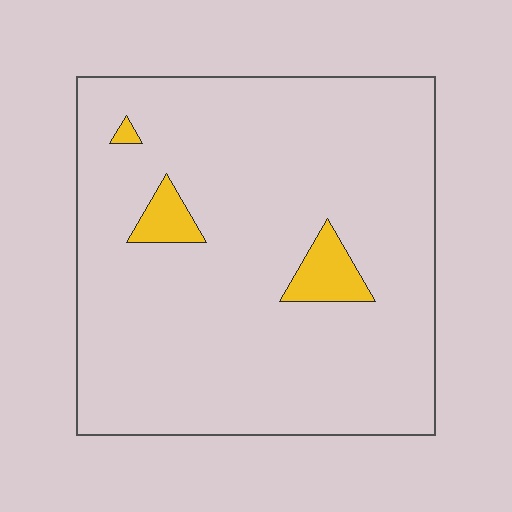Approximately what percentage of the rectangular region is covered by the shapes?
Approximately 5%.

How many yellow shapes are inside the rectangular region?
3.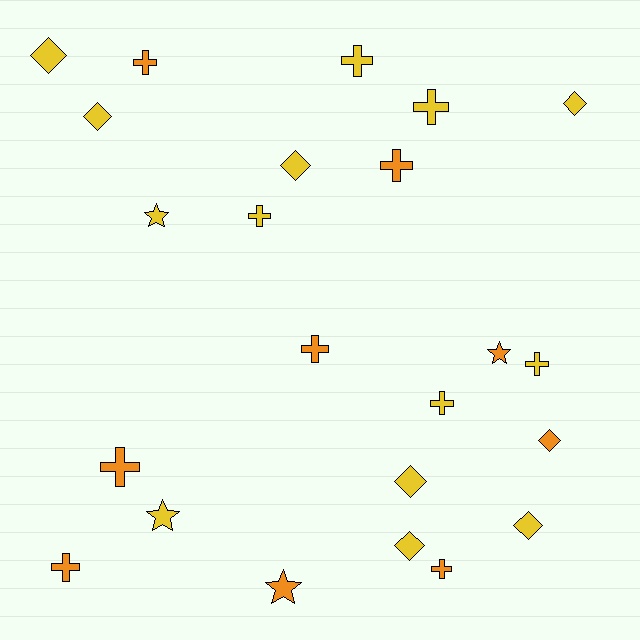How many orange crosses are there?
There are 6 orange crosses.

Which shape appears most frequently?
Cross, with 11 objects.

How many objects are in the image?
There are 23 objects.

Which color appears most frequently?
Yellow, with 14 objects.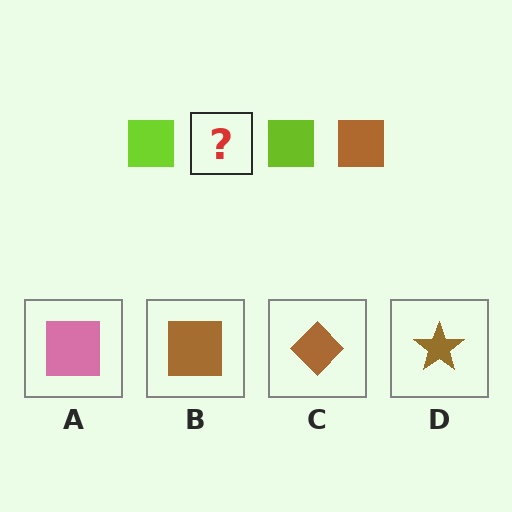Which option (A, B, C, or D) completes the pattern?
B.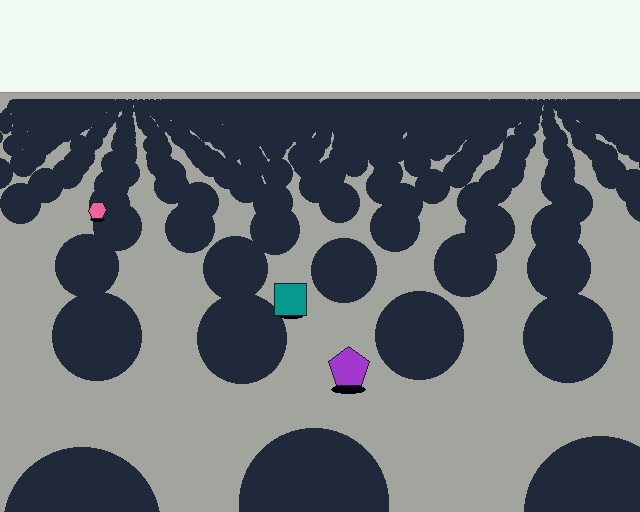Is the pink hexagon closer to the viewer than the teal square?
No. The teal square is closer — you can tell from the texture gradient: the ground texture is coarser near it.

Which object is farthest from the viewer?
The pink hexagon is farthest from the viewer. It appears smaller and the ground texture around it is denser.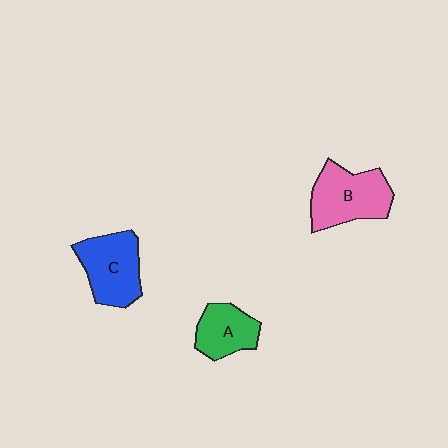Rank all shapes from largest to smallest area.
From largest to smallest: B (pink), C (blue), A (green).